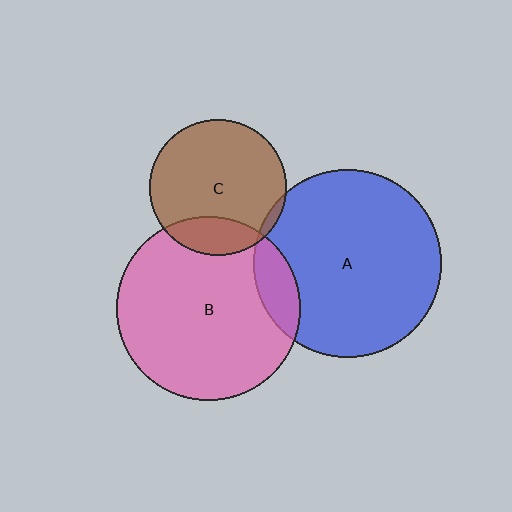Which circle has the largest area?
Circle A (blue).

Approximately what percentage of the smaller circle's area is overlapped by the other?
Approximately 20%.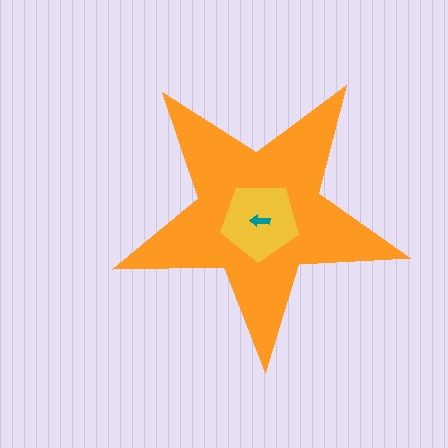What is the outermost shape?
The orange star.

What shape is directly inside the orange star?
The yellow pentagon.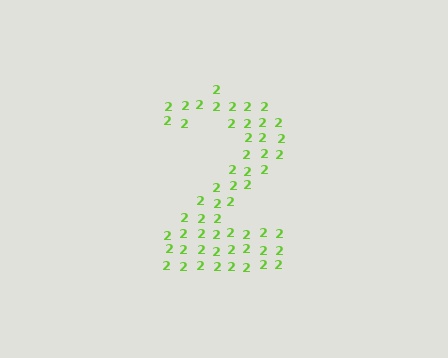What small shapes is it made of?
It is made of small digit 2's.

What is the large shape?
The large shape is the digit 2.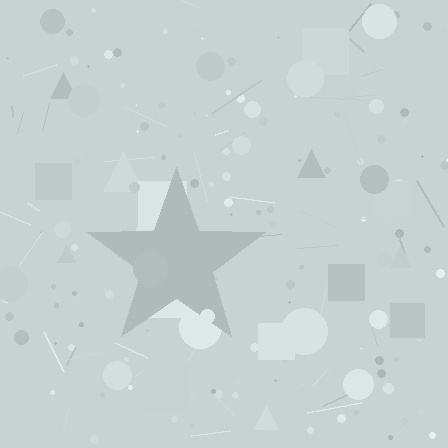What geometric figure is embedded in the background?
A star is embedded in the background.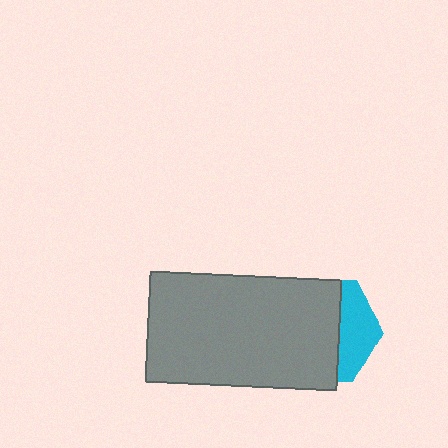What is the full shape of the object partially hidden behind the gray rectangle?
The partially hidden object is a cyan hexagon.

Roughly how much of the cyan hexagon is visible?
A small part of it is visible (roughly 33%).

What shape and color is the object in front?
The object in front is a gray rectangle.